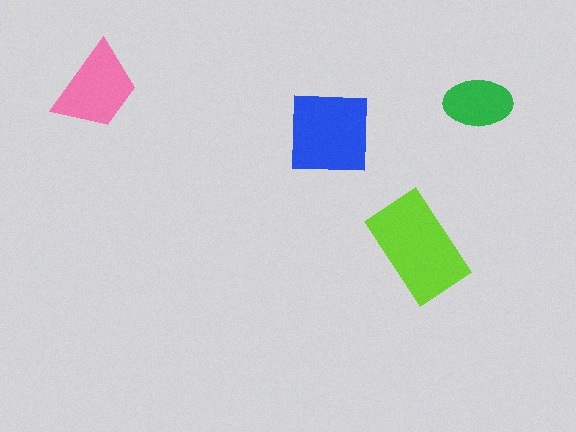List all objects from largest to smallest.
The lime rectangle, the blue square, the pink trapezoid, the green ellipse.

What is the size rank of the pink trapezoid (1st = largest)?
3rd.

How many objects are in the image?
There are 4 objects in the image.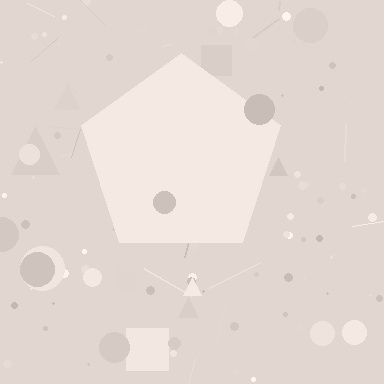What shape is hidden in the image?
A pentagon is hidden in the image.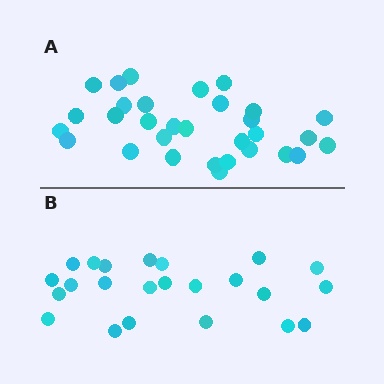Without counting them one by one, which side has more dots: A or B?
Region A (the top region) has more dots.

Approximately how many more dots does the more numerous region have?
Region A has roughly 8 or so more dots than region B.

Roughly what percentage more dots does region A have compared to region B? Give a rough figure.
About 35% more.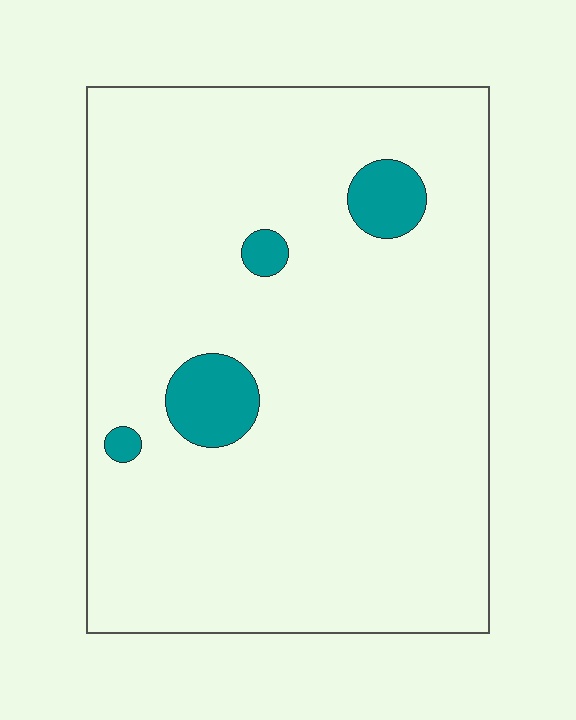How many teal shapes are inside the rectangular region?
4.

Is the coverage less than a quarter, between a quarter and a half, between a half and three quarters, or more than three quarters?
Less than a quarter.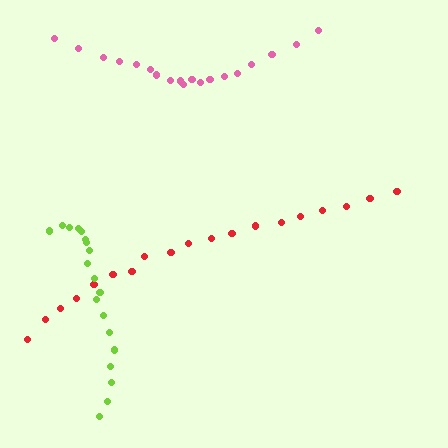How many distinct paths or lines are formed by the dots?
There are 3 distinct paths.